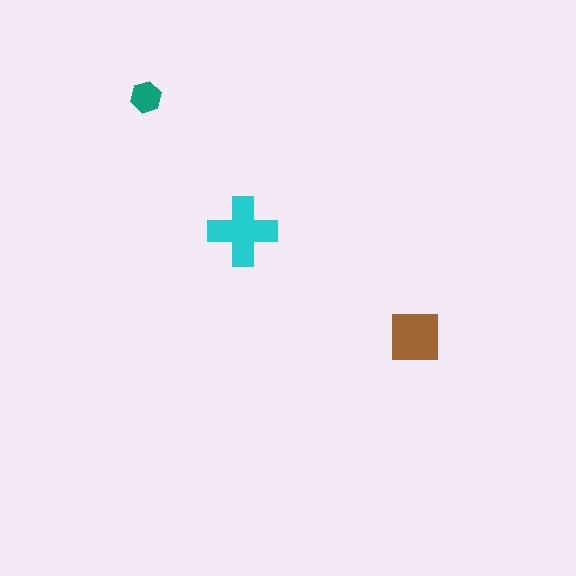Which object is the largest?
The cyan cross.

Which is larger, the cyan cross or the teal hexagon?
The cyan cross.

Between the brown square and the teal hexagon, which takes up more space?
The brown square.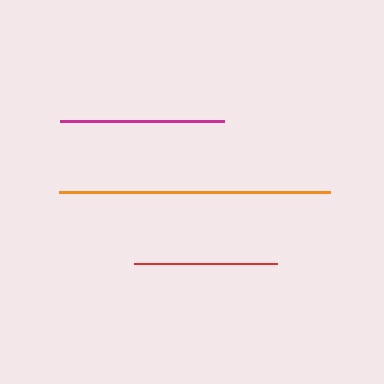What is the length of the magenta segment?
The magenta segment is approximately 164 pixels long.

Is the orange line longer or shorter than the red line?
The orange line is longer than the red line.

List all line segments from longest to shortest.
From longest to shortest: orange, magenta, red.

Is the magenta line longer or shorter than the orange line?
The orange line is longer than the magenta line.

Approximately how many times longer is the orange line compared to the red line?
The orange line is approximately 1.9 times the length of the red line.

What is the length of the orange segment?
The orange segment is approximately 271 pixels long.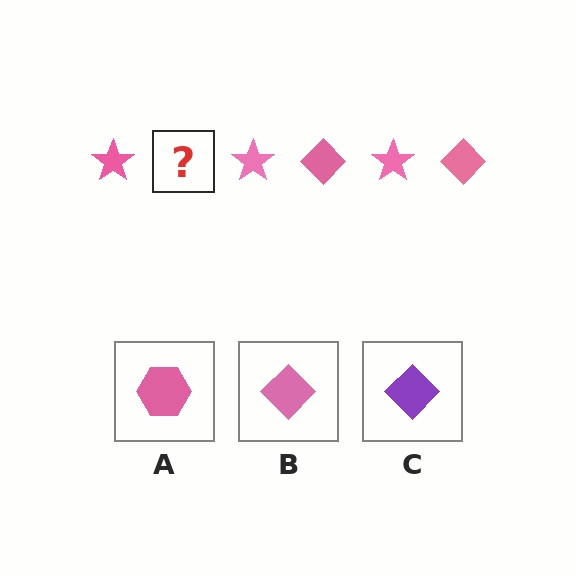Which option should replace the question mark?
Option B.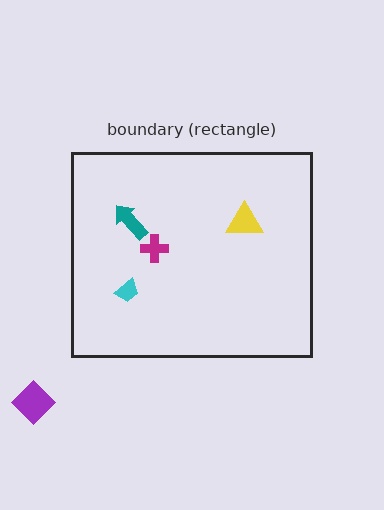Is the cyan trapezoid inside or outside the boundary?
Inside.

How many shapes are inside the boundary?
4 inside, 1 outside.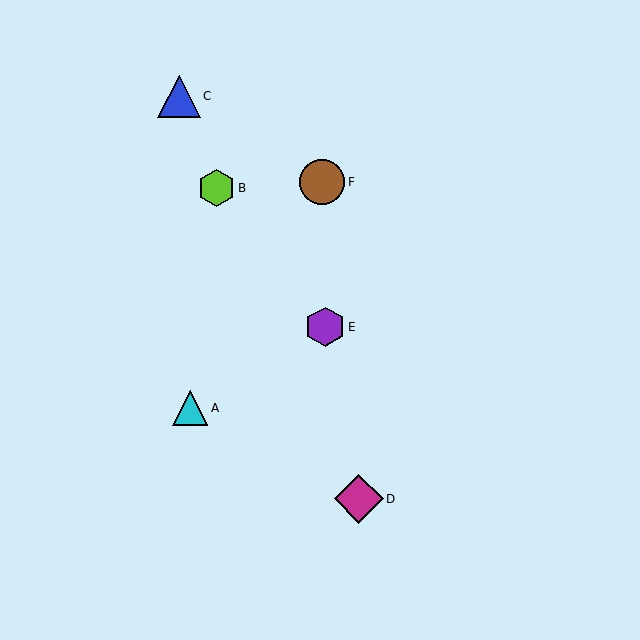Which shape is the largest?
The magenta diamond (labeled D) is the largest.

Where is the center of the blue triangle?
The center of the blue triangle is at (179, 96).